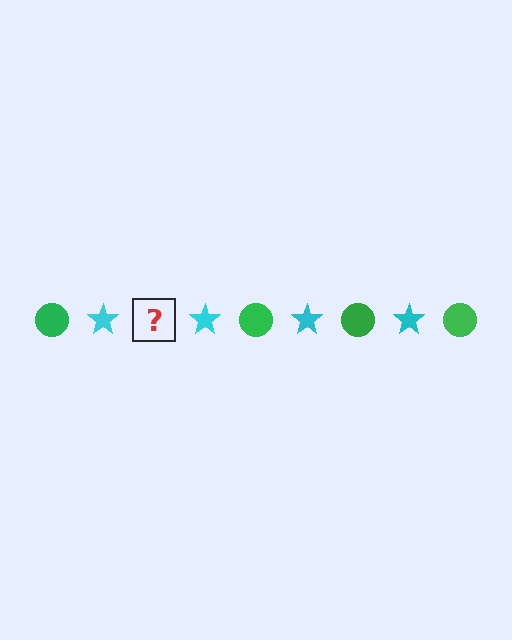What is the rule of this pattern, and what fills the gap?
The rule is that the pattern alternates between green circle and cyan star. The gap should be filled with a green circle.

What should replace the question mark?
The question mark should be replaced with a green circle.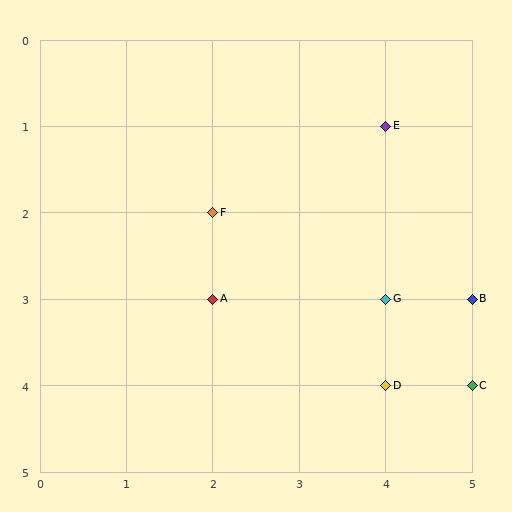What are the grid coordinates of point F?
Point F is at grid coordinates (2, 2).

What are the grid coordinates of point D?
Point D is at grid coordinates (4, 4).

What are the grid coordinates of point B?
Point B is at grid coordinates (5, 3).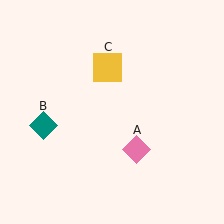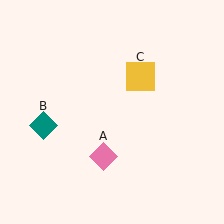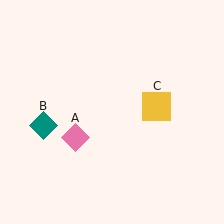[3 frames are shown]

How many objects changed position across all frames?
2 objects changed position: pink diamond (object A), yellow square (object C).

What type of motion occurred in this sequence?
The pink diamond (object A), yellow square (object C) rotated clockwise around the center of the scene.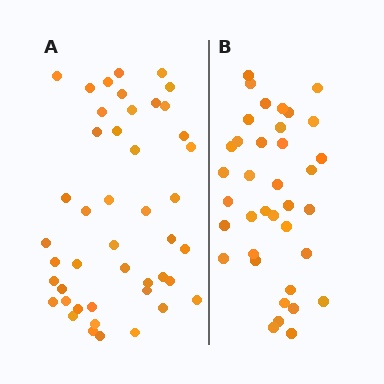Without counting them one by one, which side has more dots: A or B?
Region A (the left region) has more dots.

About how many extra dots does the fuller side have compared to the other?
Region A has roughly 8 or so more dots than region B.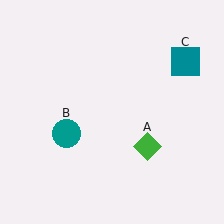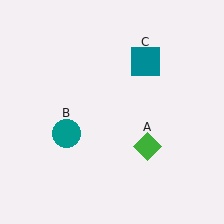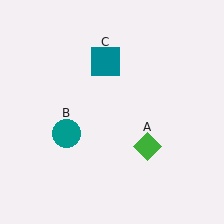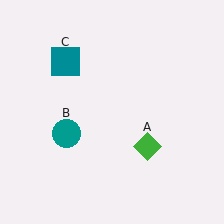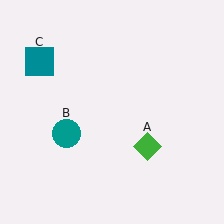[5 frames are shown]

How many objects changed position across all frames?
1 object changed position: teal square (object C).